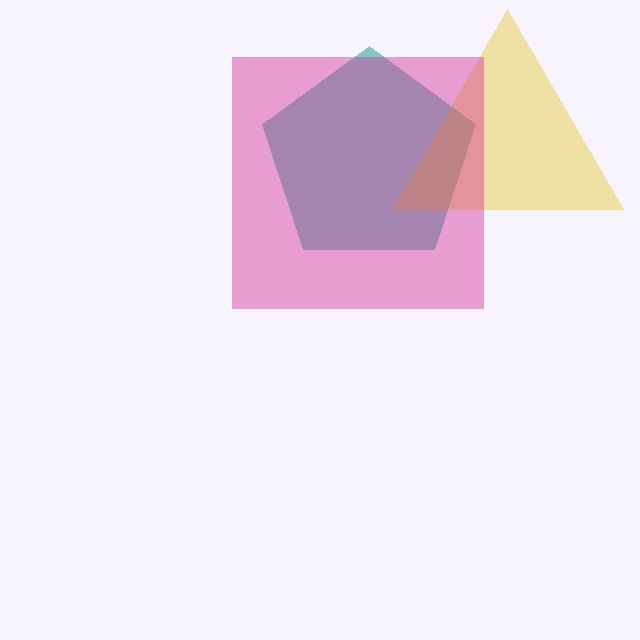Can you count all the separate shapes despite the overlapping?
Yes, there are 3 separate shapes.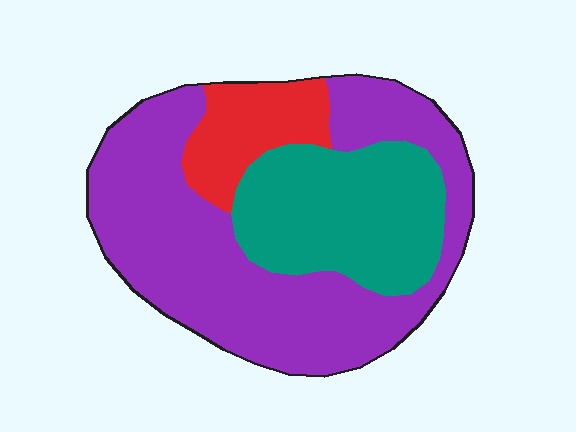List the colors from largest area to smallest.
From largest to smallest: purple, teal, red.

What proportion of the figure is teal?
Teal covers around 30% of the figure.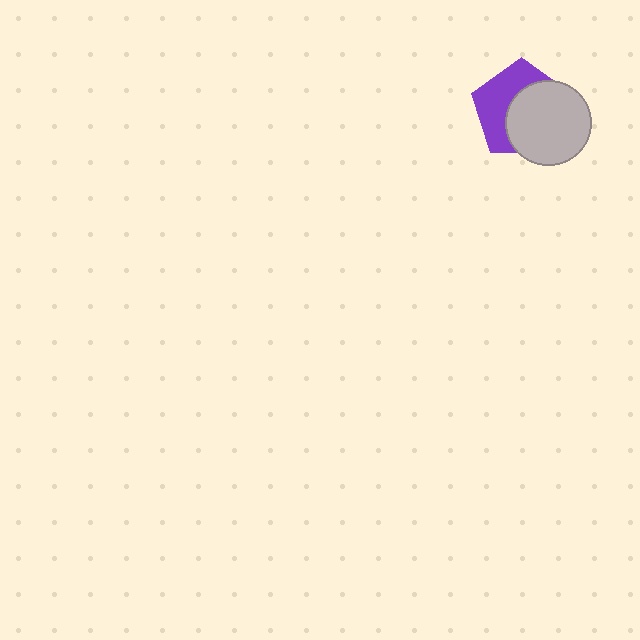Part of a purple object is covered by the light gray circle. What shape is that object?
It is a pentagon.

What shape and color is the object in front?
The object in front is a light gray circle.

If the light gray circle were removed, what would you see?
You would see the complete purple pentagon.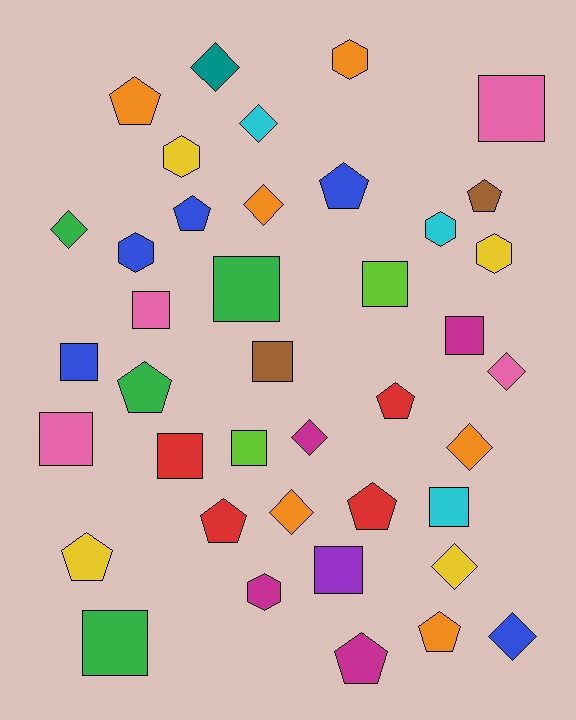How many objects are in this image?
There are 40 objects.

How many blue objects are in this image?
There are 5 blue objects.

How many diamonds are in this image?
There are 10 diamonds.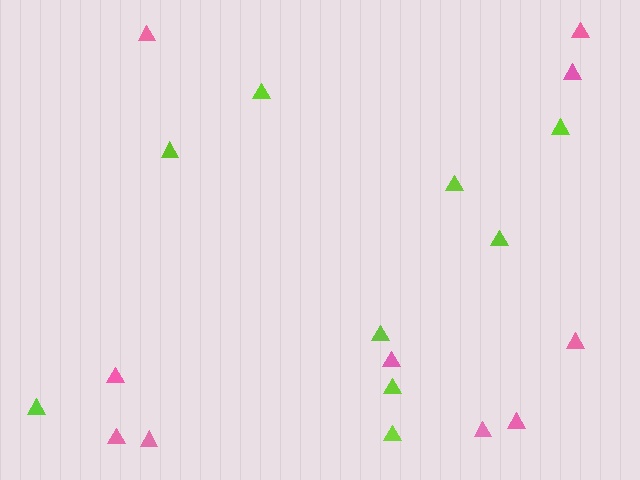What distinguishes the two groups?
There are 2 groups: one group of lime triangles (9) and one group of pink triangles (10).